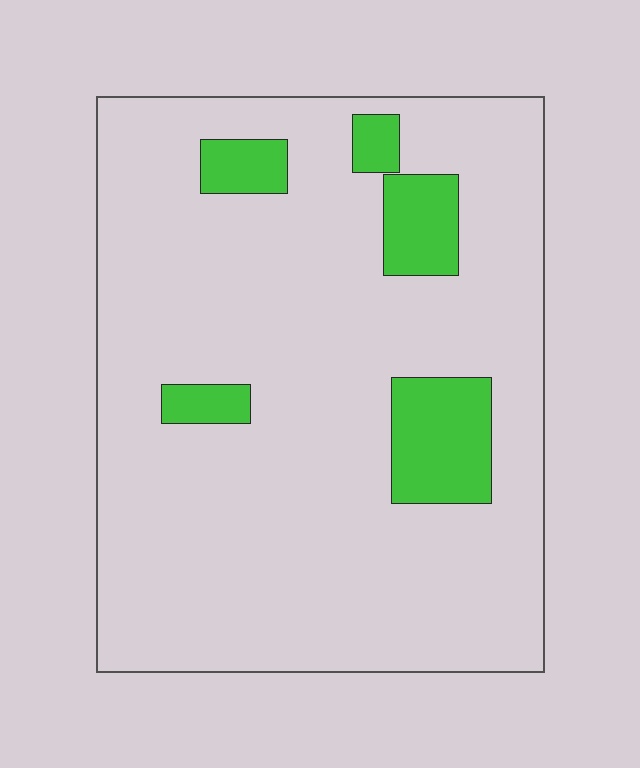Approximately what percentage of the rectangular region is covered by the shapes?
Approximately 10%.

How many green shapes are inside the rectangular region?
5.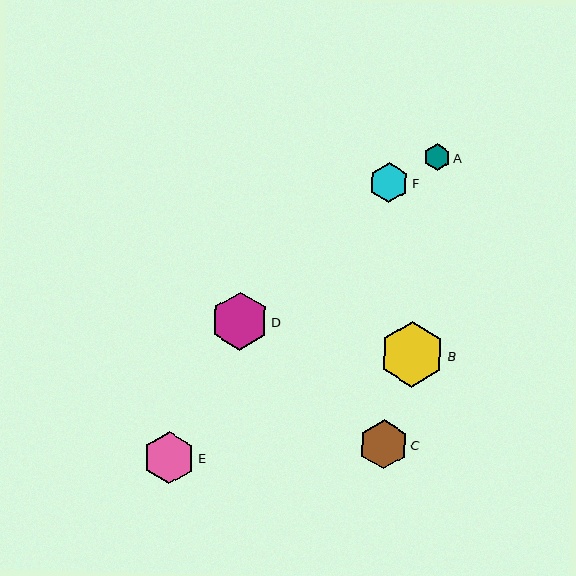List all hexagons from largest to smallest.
From largest to smallest: B, D, E, C, F, A.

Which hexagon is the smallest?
Hexagon A is the smallest with a size of approximately 27 pixels.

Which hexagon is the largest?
Hexagon B is the largest with a size of approximately 65 pixels.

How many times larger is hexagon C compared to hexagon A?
Hexagon C is approximately 1.8 times the size of hexagon A.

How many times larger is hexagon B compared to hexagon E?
Hexagon B is approximately 1.3 times the size of hexagon E.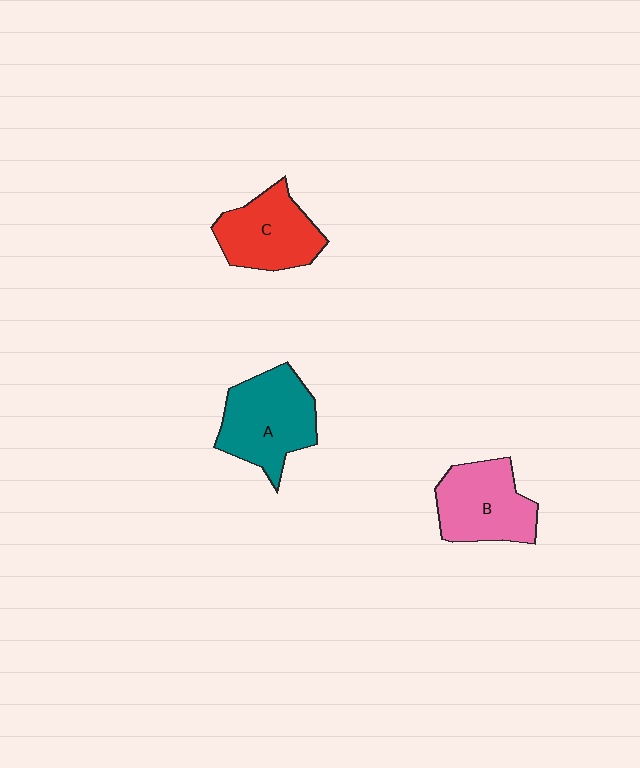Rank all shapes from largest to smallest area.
From largest to smallest: A (teal), B (pink), C (red).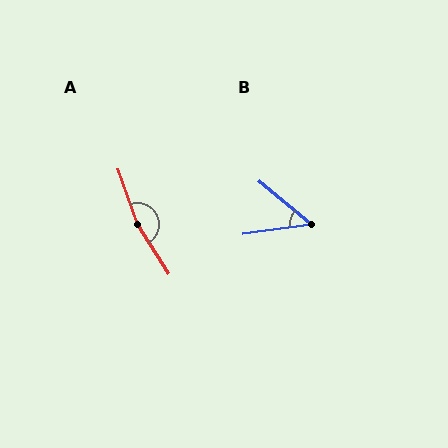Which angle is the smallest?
B, at approximately 47 degrees.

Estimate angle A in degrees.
Approximately 166 degrees.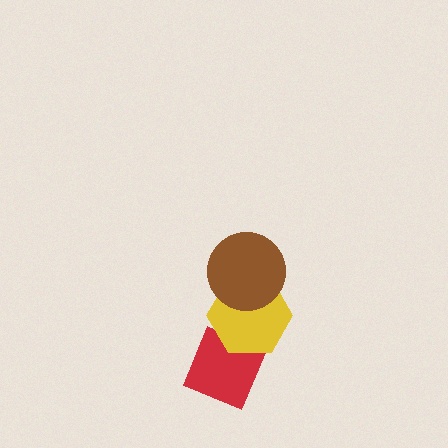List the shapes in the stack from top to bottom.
From top to bottom: the brown circle, the yellow hexagon, the red diamond.